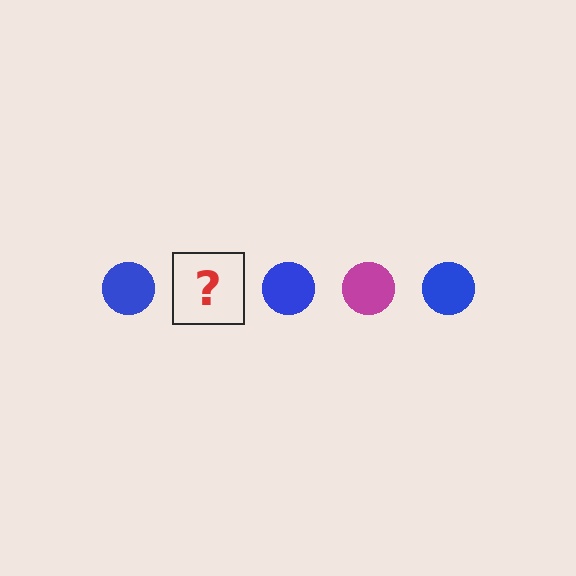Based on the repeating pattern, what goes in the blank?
The blank should be a magenta circle.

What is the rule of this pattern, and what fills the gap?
The rule is that the pattern cycles through blue, magenta circles. The gap should be filled with a magenta circle.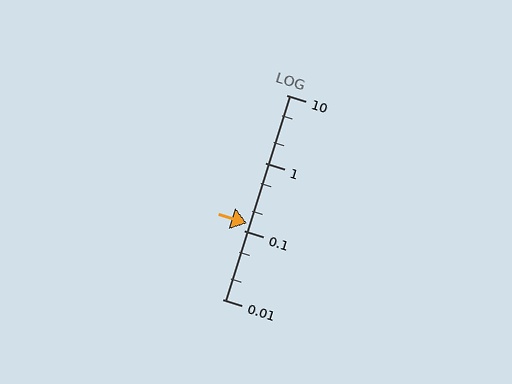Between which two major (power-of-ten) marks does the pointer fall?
The pointer is between 0.1 and 1.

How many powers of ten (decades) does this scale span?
The scale spans 3 decades, from 0.01 to 10.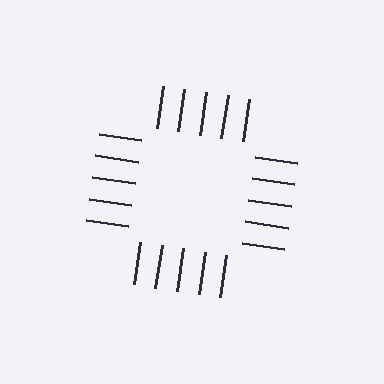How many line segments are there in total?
20 — 5 along each of the 4 edges.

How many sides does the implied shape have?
4 sides — the line-ends trace a square.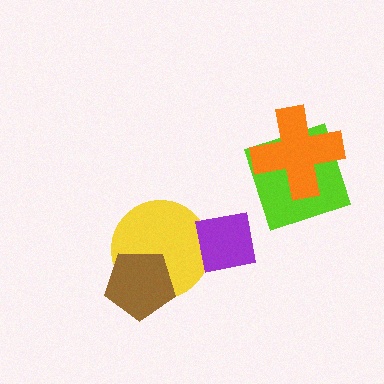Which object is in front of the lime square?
The orange cross is in front of the lime square.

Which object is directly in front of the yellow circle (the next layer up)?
The brown pentagon is directly in front of the yellow circle.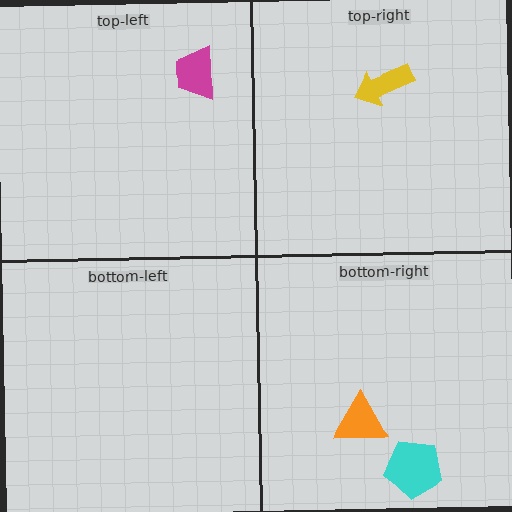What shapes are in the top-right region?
The yellow arrow.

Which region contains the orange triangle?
The bottom-right region.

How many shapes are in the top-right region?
1.